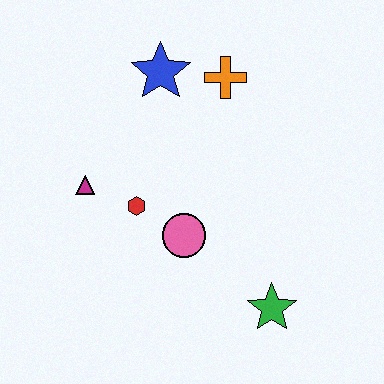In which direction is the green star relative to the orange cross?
The green star is below the orange cross.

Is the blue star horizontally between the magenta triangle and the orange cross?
Yes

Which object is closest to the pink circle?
The red hexagon is closest to the pink circle.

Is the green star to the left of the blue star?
No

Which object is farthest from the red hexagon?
The green star is farthest from the red hexagon.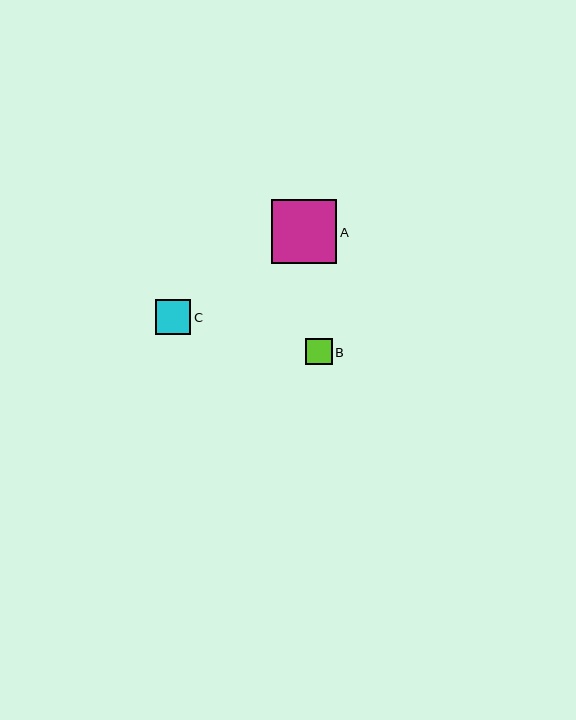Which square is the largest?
Square A is the largest with a size of approximately 65 pixels.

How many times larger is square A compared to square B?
Square A is approximately 2.5 times the size of square B.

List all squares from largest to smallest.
From largest to smallest: A, C, B.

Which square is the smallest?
Square B is the smallest with a size of approximately 26 pixels.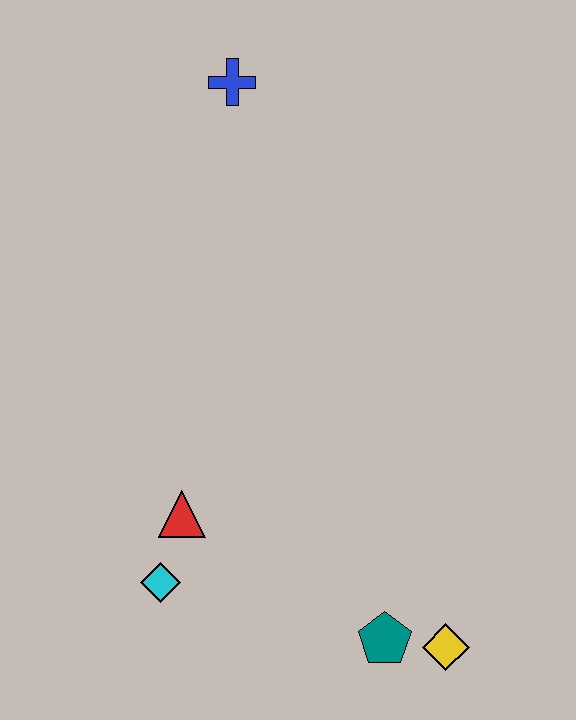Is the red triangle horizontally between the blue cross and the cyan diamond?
Yes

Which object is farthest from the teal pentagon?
The blue cross is farthest from the teal pentagon.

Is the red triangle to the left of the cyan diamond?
No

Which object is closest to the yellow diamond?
The teal pentagon is closest to the yellow diamond.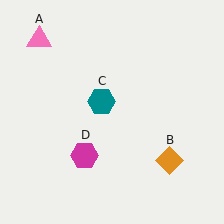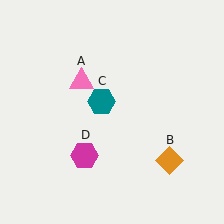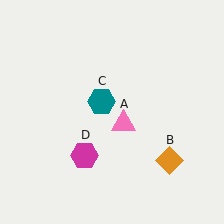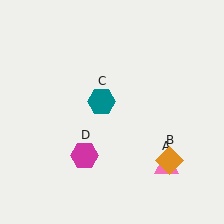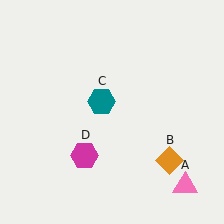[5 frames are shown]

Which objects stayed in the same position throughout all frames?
Orange diamond (object B) and teal hexagon (object C) and magenta hexagon (object D) remained stationary.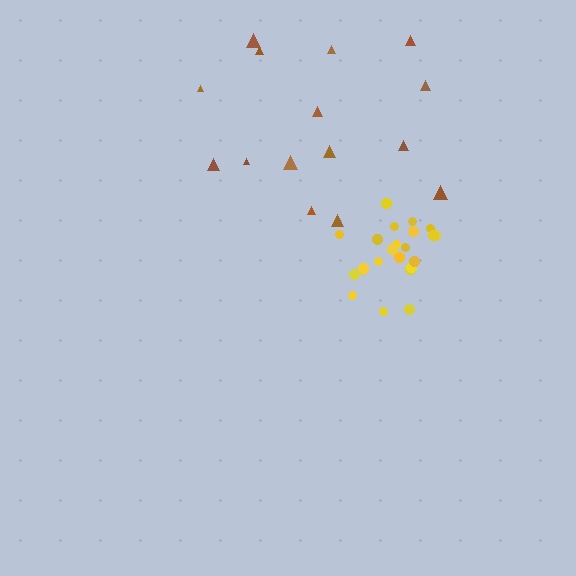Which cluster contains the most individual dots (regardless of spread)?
Yellow (23).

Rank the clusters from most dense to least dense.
yellow, brown.